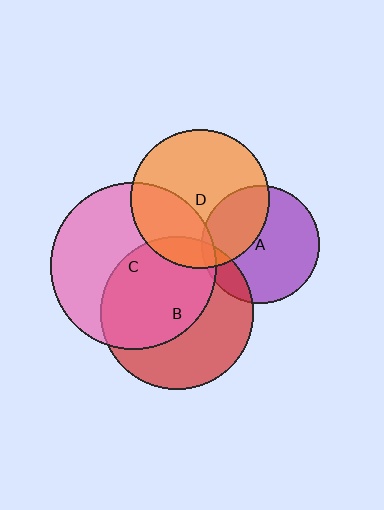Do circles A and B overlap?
Yes.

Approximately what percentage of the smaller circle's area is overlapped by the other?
Approximately 15%.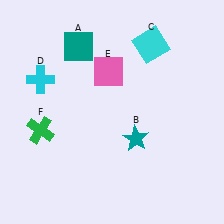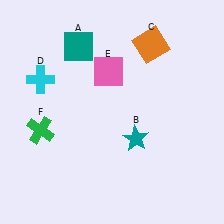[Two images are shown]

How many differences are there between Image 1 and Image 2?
There is 1 difference between the two images.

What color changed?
The square (C) changed from cyan in Image 1 to orange in Image 2.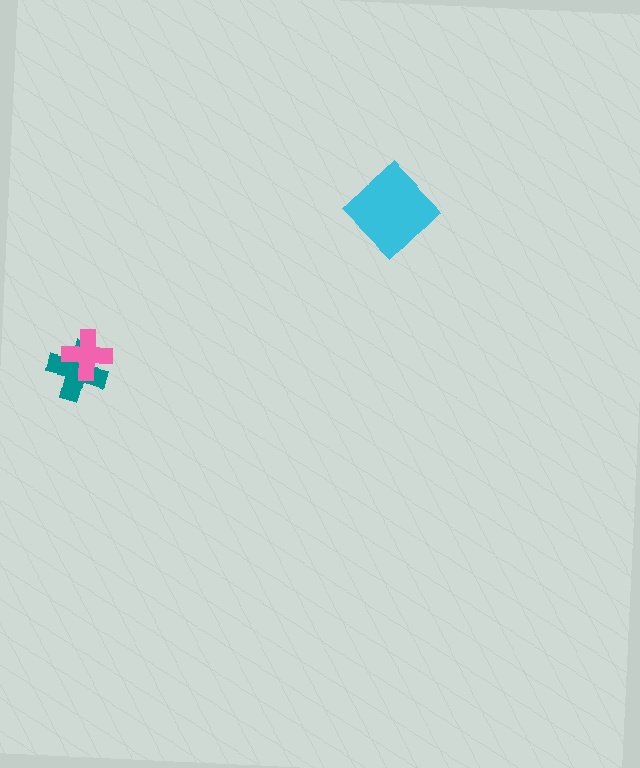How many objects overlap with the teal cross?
1 object overlaps with the teal cross.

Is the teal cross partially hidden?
Yes, it is partially covered by another shape.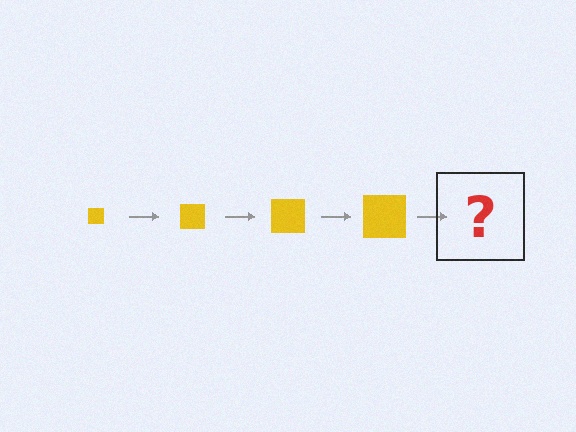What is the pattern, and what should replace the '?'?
The pattern is that the square gets progressively larger each step. The '?' should be a yellow square, larger than the previous one.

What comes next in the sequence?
The next element should be a yellow square, larger than the previous one.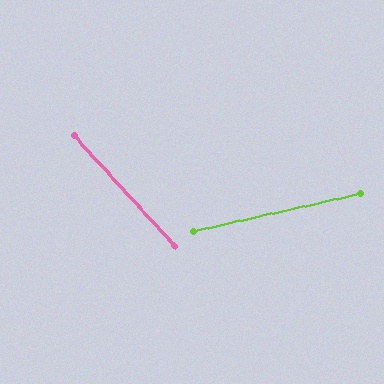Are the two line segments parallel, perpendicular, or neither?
Neither parallel nor perpendicular — they differ by about 60°.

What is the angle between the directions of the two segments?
Approximately 60 degrees.